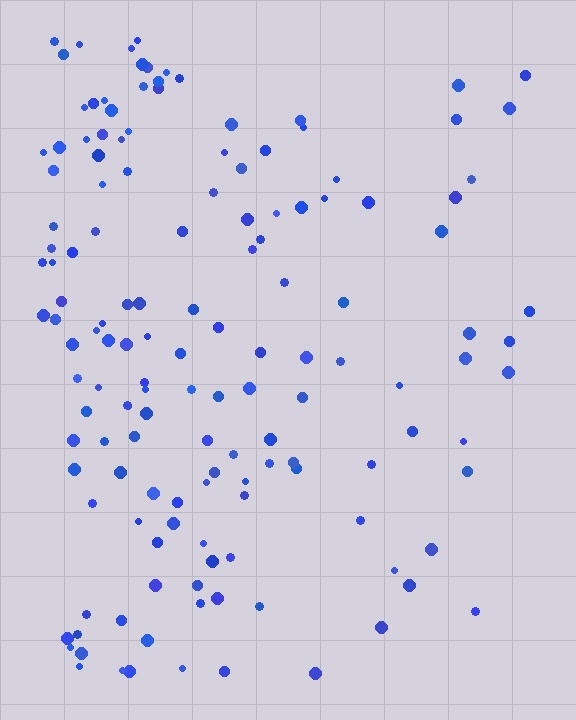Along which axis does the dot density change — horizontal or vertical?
Horizontal.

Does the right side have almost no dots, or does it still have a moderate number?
Still a moderate number, just noticeably fewer than the left.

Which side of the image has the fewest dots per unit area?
The right.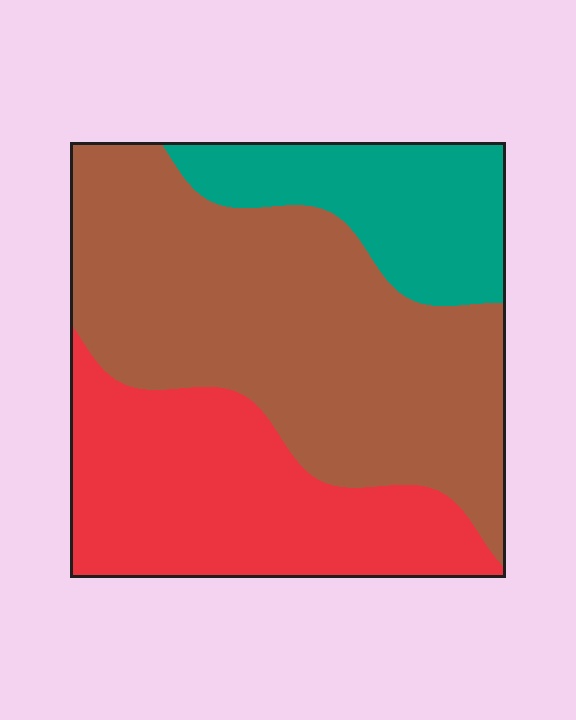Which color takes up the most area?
Brown, at roughly 50%.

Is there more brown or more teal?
Brown.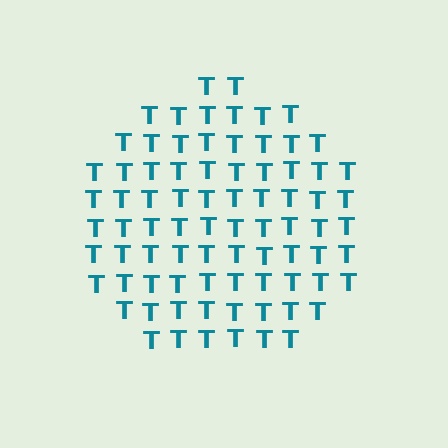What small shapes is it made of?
It is made of small letter T's.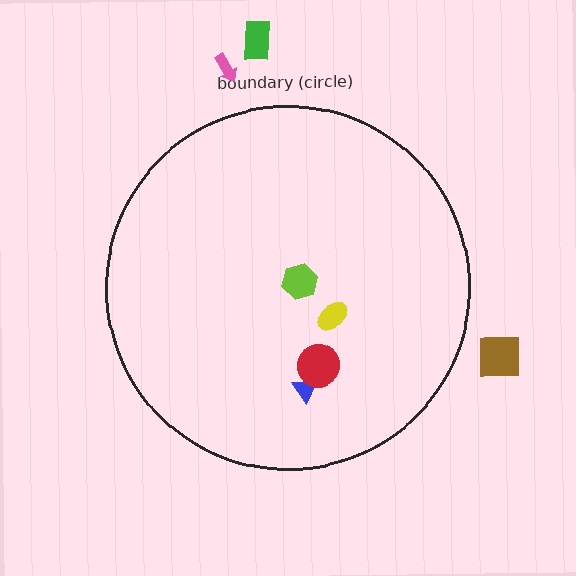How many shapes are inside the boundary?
4 inside, 3 outside.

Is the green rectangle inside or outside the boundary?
Outside.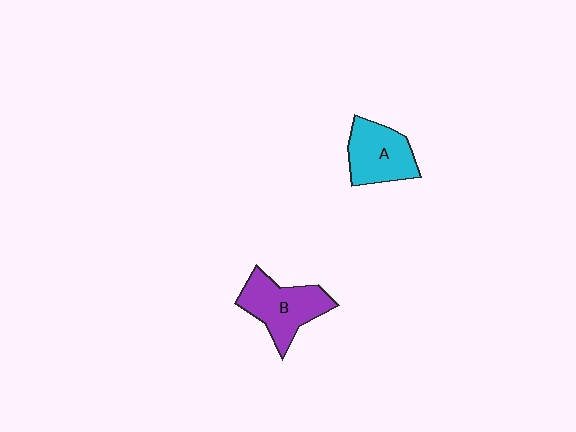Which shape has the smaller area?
Shape A (cyan).